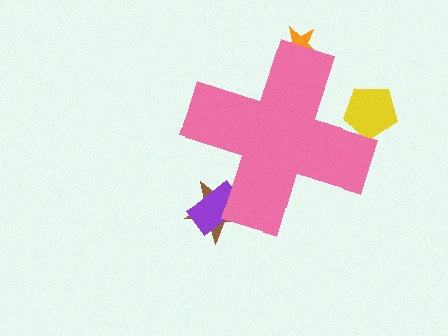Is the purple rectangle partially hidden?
Yes, the purple rectangle is partially hidden behind the pink cross.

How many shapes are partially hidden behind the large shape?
4 shapes are partially hidden.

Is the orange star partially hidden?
Yes, the orange star is partially hidden behind the pink cross.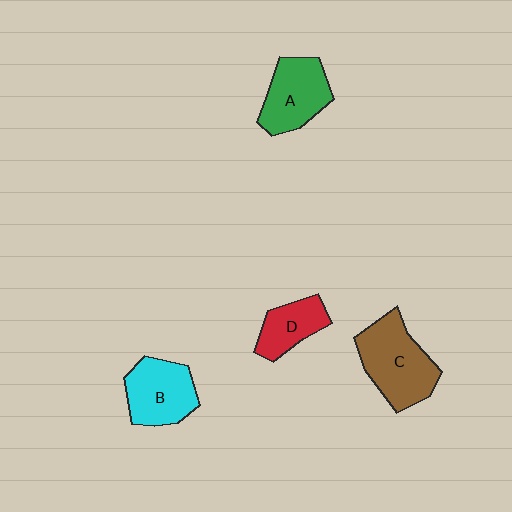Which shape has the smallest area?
Shape D (red).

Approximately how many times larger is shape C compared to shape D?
Approximately 1.8 times.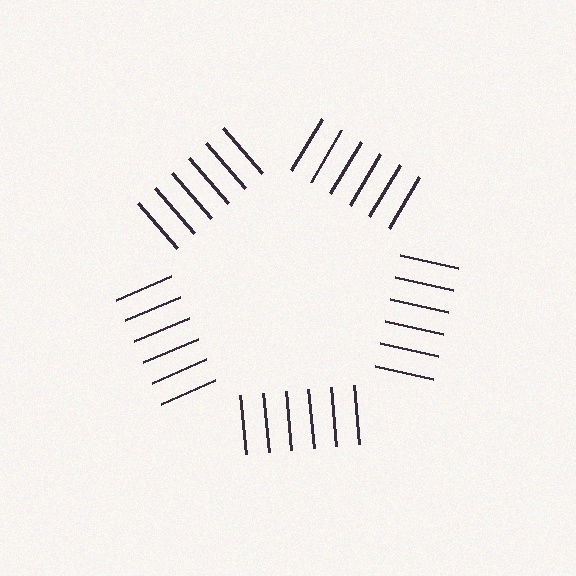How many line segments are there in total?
30 — 6 along each of the 5 edges.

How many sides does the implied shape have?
5 sides — the line-ends trace a pentagon.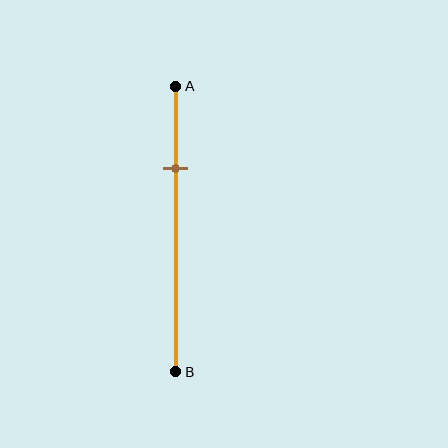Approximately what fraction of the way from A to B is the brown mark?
The brown mark is approximately 30% of the way from A to B.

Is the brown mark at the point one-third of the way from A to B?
No, the mark is at about 30% from A, not at the 33% one-third point.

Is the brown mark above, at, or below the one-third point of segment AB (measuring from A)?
The brown mark is above the one-third point of segment AB.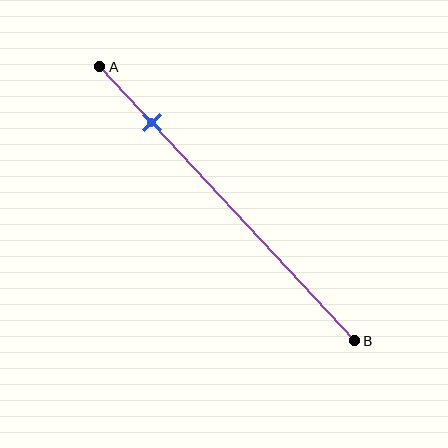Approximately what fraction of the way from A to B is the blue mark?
The blue mark is approximately 20% of the way from A to B.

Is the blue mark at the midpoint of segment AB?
No, the mark is at about 20% from A, not at the 50% midpoint.